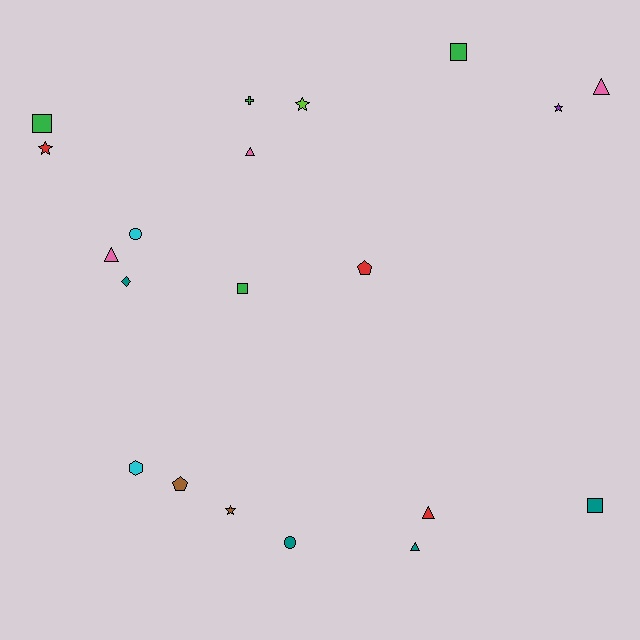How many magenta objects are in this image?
There are no magenta objects.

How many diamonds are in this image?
There is 1 diamond.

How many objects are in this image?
There are 20 objects.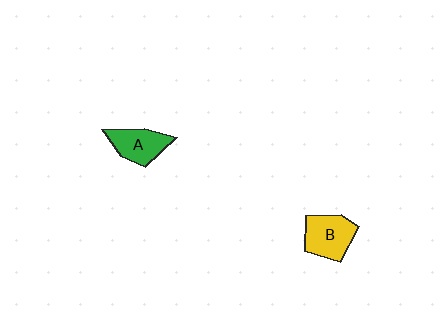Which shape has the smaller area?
Shape A (green).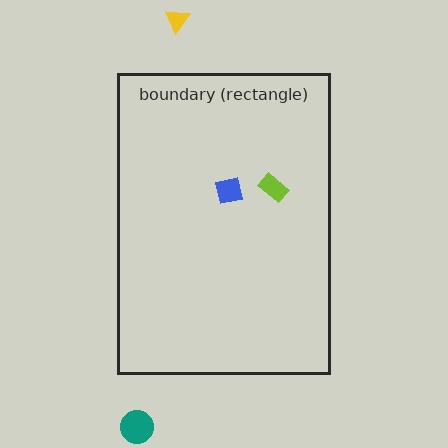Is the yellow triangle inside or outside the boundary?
Outside.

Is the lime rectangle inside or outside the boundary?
Inside.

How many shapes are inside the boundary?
2 inside, 2 outside.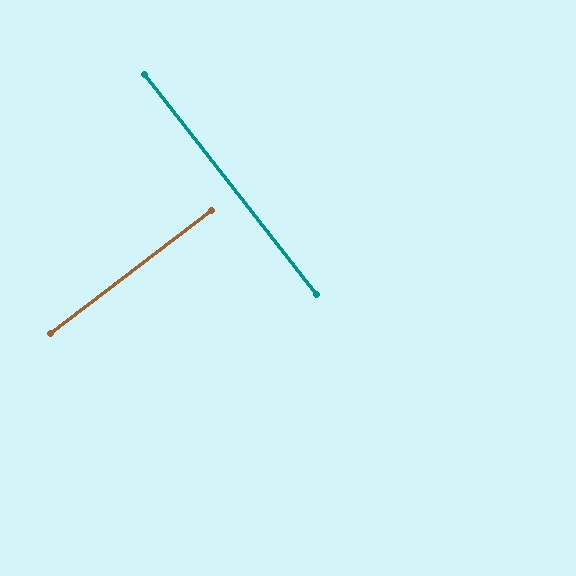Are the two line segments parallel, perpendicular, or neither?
Perpendicular — they meet at approximately 89°.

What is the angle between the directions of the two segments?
Approximately 89 degrees.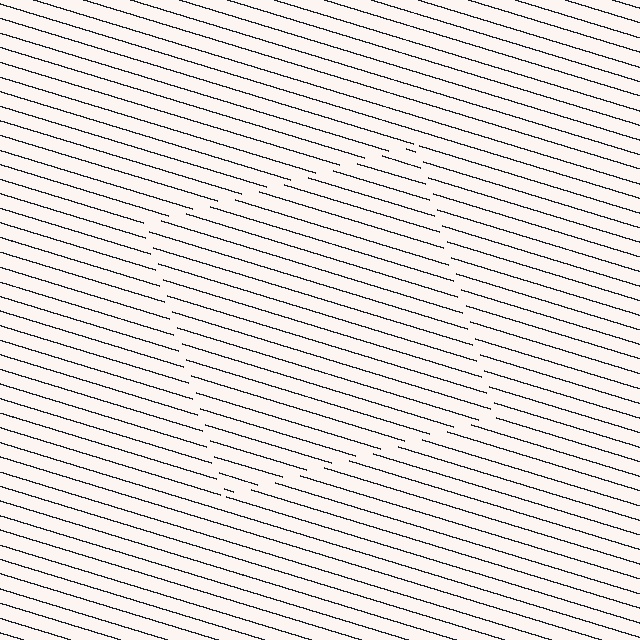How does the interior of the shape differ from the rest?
The interior of the shape contains the same grating, shifted by half a period — the contour is defined by the phase discontinuity where line-ends from the inner and outer gratings abut.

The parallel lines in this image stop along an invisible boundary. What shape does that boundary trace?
An illusory square. The interior of the shape contains the same grating, shifted by half a period — the contour is defined by the phase discontinuity where line-ends from the inner and outer gratings abut.